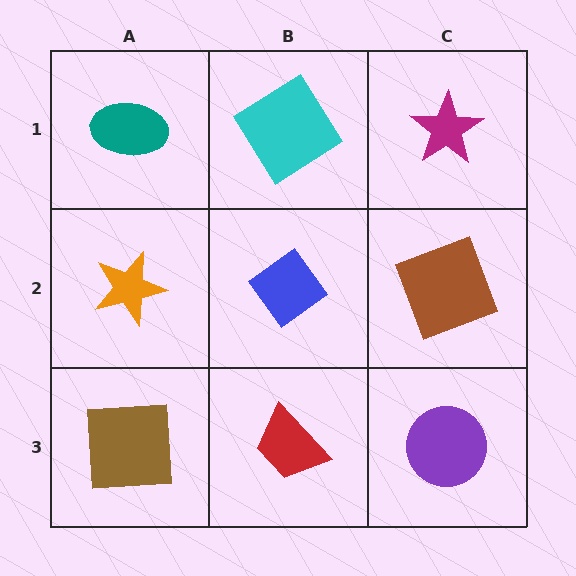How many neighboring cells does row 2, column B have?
4.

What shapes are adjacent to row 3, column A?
An orange star (row 2, column A), a red trapezoid (row 3, column B).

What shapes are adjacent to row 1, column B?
A blue diamond (row 2, column B), a teal ellipse (row 1, column A), a magenta star (row 1, column C).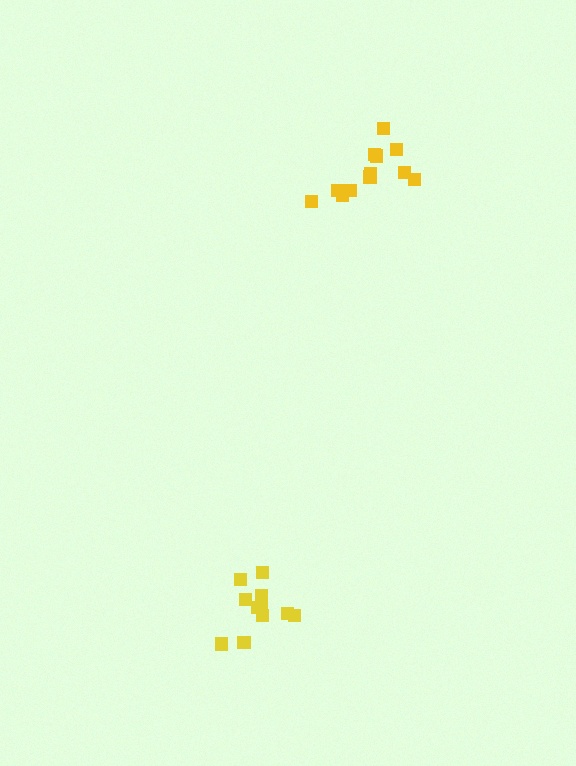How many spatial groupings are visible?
There are 2 spatial groupings.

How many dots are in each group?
Group 1: 12 dots, Group 2: 11 dots (23 total).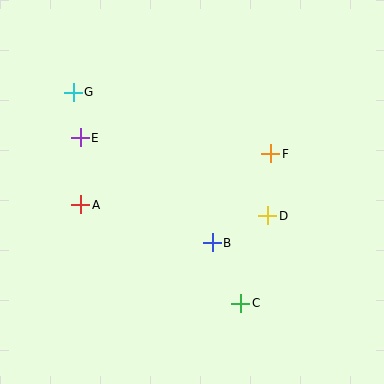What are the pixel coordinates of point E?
Point E is at (80, 138).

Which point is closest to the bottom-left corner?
Point A is closest to the bottom-left corner.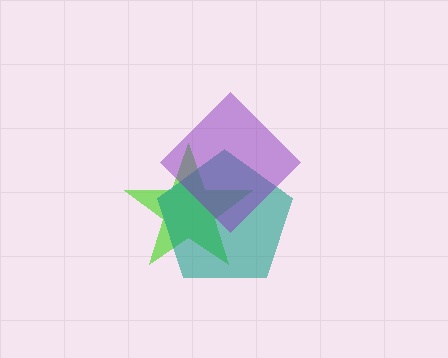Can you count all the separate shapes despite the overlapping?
Yes, there are 3 separate shapes.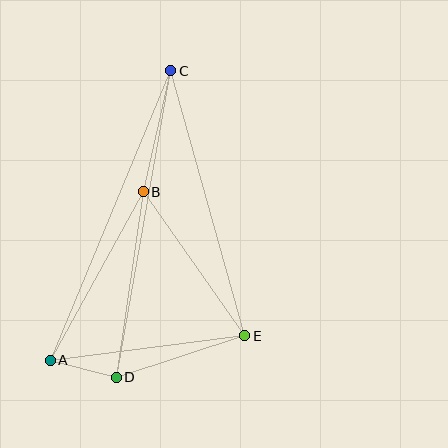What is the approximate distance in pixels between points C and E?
The distance between C and E is approximately 275 pixels.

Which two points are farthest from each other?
Points A and C are farthest from each other.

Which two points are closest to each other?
Points A and D are closest to each other.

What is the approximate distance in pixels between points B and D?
The distance between B and D is approximately 188 pixels.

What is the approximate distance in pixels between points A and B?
The distance between A and B is approximately 192 pixels.